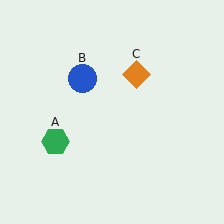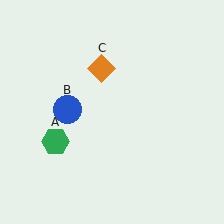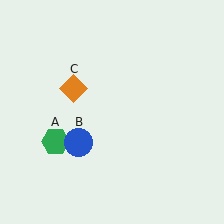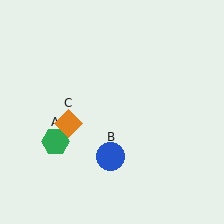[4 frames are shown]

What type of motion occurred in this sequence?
The blue circle (object B), orange diamond (object C) rotated counterclockwise around the center of the scene.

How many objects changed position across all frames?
2 objects changed position: blue circle (object B), orange diamond (object C).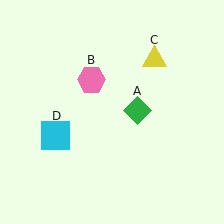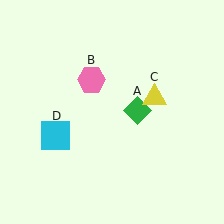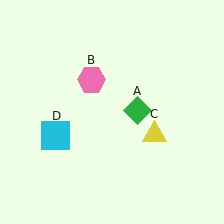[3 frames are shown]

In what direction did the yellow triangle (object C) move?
The yellow triangle (object C) moved down.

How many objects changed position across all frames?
1 object changed position: yellow triangle (object C).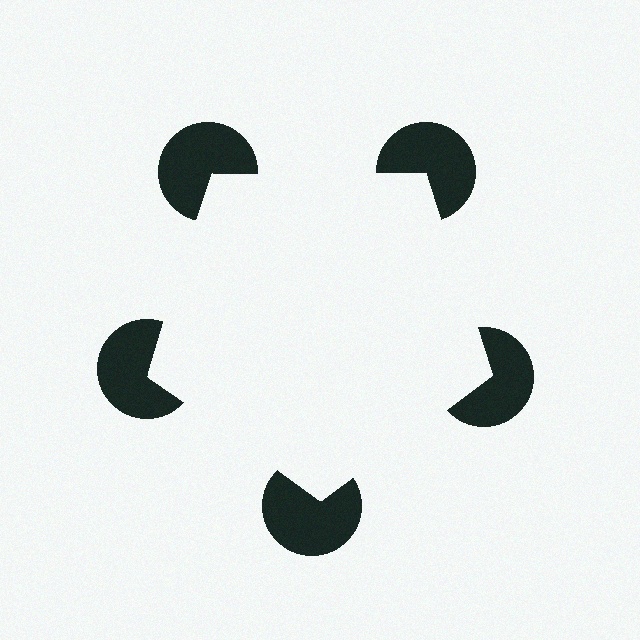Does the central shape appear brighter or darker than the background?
It typically appears slightly brighter than the background, even though no actual brightness change is drawn.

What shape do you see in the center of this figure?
An illusory pentagon — its edges are inferred from the aligned wedge cuts in the pac-man discs, not physically drawn.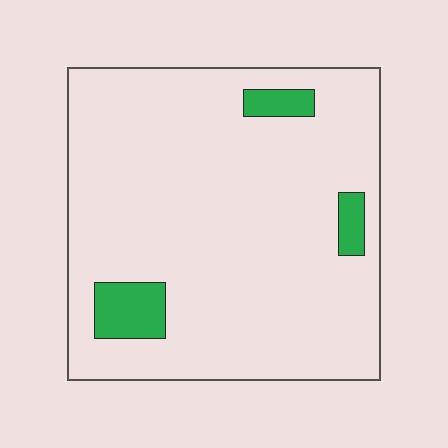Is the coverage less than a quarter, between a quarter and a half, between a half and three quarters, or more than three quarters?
Less than a quarter.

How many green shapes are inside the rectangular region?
3.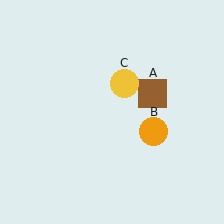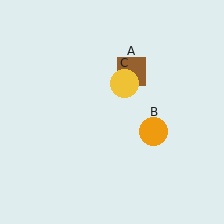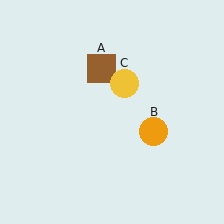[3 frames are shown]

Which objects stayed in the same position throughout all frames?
Orange circle (object B) and yellow circle (object C) remained stationary.